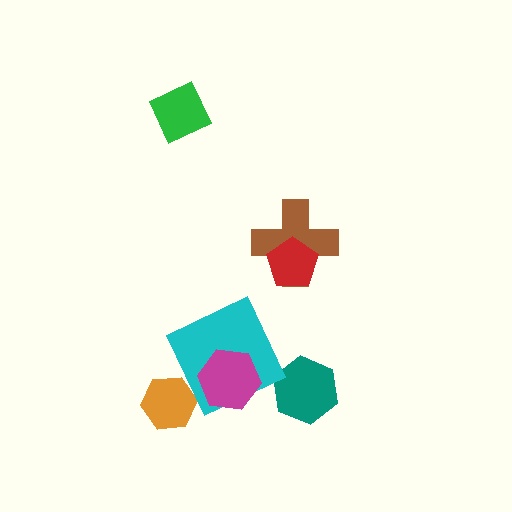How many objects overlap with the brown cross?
1 object overlaps with the brown cross.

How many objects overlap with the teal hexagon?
0 objects overlap with the teal hexagon.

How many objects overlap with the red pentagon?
1 object overlaps with the red pentagon.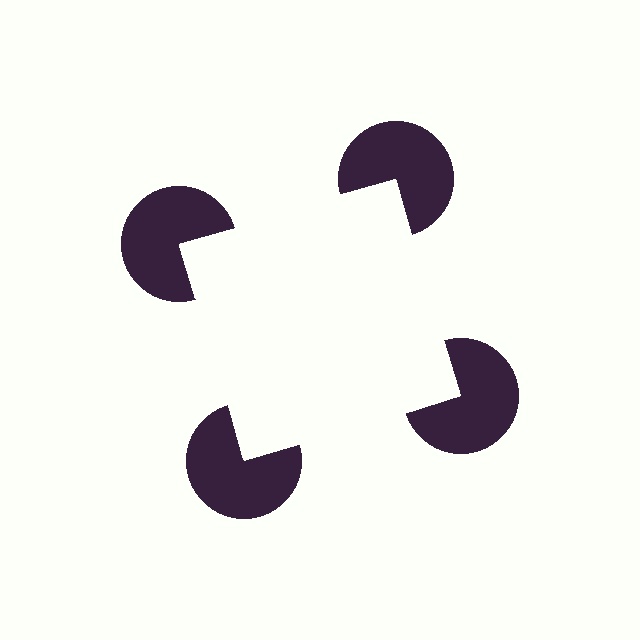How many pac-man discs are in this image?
There are 4 — one at each vertex of the illusory square.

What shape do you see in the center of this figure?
An illusory square — its edges are inferred from the aligned wedge cuts in the pac-man discs, not physically drawn.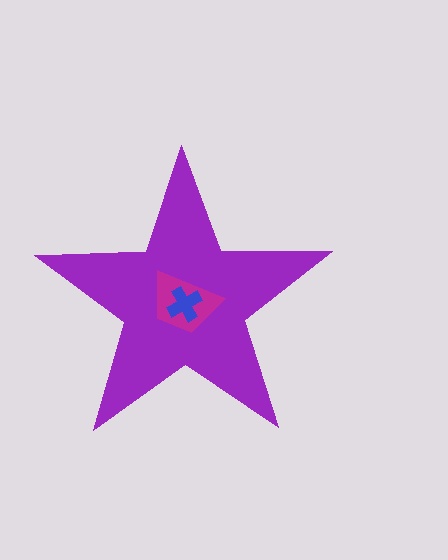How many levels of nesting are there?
3.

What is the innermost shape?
The blue cross.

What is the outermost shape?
The purple star.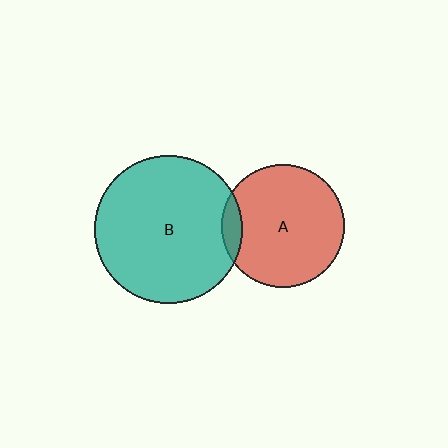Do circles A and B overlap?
Yes.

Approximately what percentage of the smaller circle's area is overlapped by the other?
Approximately 10%.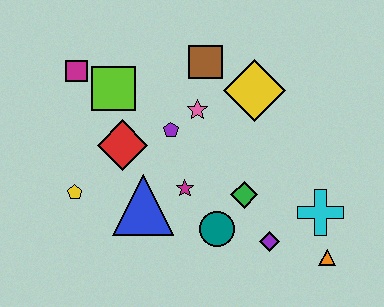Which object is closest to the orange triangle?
The cyan cross is closest to the orange triangle.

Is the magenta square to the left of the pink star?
Yes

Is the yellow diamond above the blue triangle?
Yes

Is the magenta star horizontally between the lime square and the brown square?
Yes